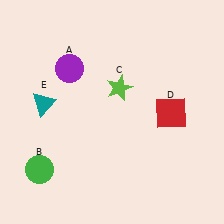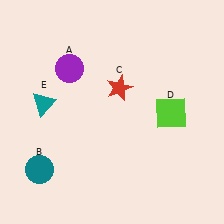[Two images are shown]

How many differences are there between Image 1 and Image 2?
There are 3 differences between the two images.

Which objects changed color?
B changed from green to teal. C changed from lime to red. D changed from red to lime.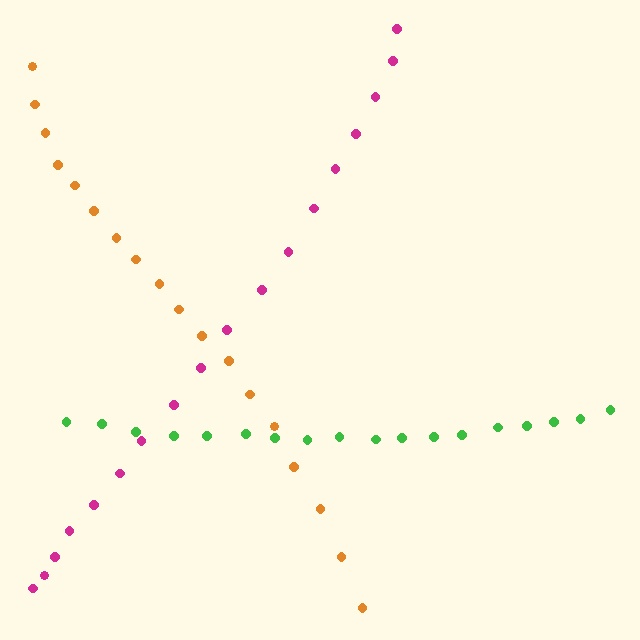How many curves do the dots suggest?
There are 3 distinct paths.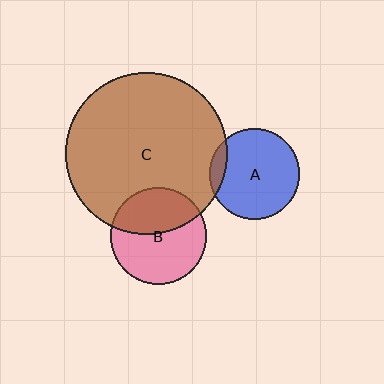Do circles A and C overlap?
Yes.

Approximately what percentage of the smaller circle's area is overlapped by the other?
Approximately 10%.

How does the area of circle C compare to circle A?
Approximately 3.2 times.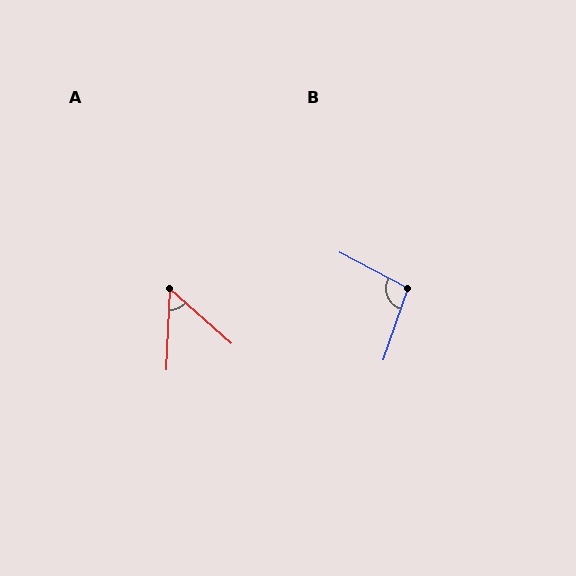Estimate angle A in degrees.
Approximately 51 degrees.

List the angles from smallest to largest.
A (51°), B (99°).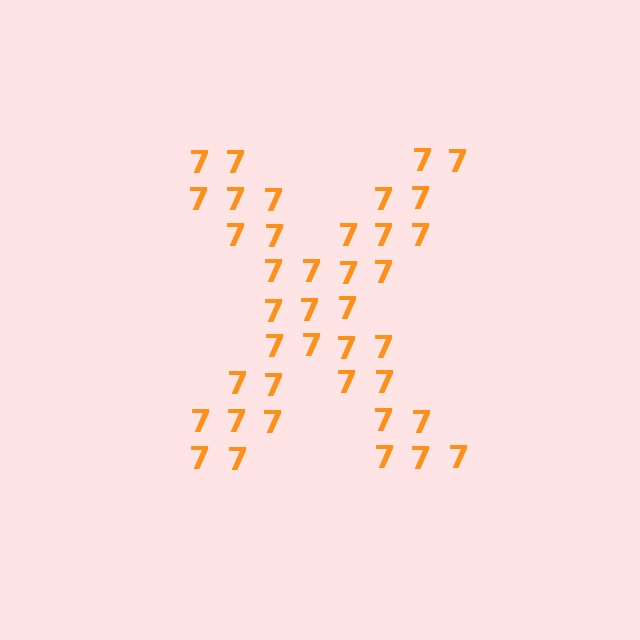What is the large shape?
The large shape is the letter X.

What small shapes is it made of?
It is made of small digit 7's.